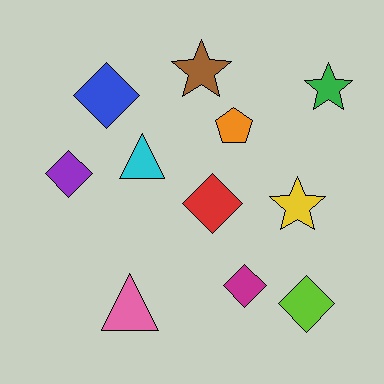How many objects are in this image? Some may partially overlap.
There are 11 objects.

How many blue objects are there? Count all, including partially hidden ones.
There is 1 blue object.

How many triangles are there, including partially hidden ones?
There are 2 triangles.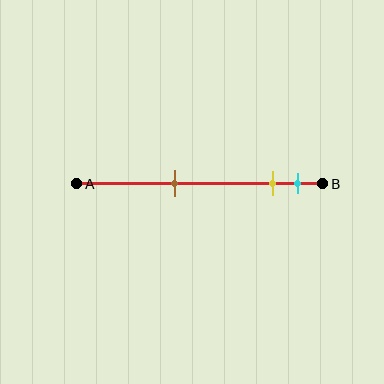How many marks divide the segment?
There are 3 marks dividing the segment.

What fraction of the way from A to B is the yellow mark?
The yellow mark is approximately 80% (0.8) of the way from A to B.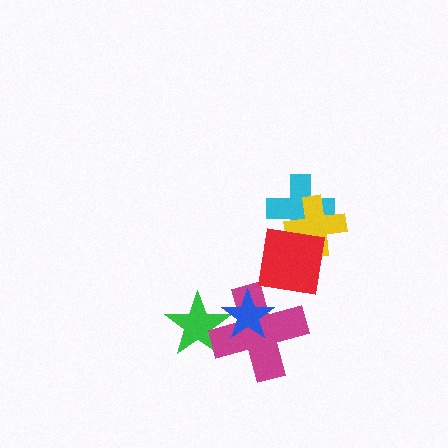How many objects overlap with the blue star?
2 objects overlap with the blue star.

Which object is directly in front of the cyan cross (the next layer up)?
The yellow cross is directly in front of the cyan cross.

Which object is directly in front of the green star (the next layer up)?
The magenta cross is directly in front of the green star.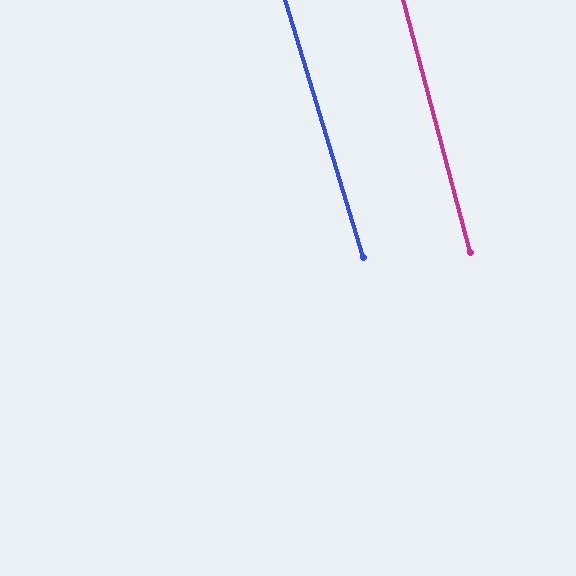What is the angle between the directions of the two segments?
Approximately 2 degrees.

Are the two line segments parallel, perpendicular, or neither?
Parallel — their directions differ by only 1.8°.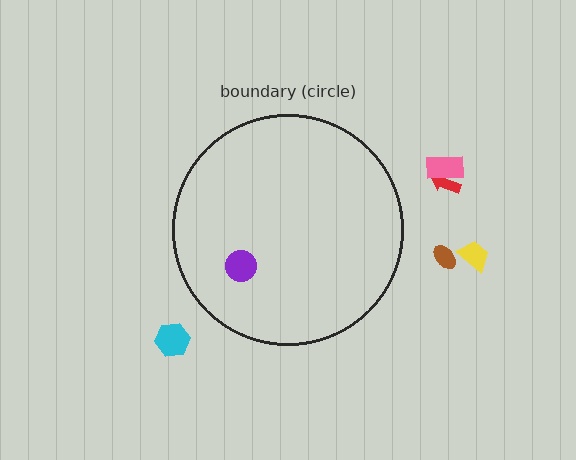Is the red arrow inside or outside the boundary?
Outside.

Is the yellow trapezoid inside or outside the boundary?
Outside.